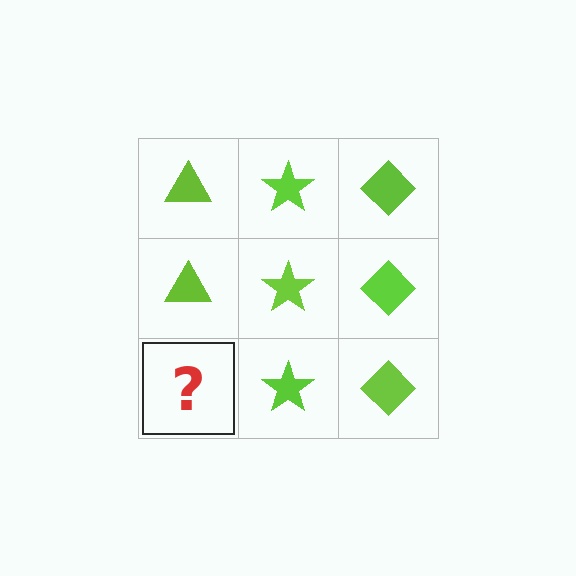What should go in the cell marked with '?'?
The missing cell should contain a lime triangle.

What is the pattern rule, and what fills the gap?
The rule is that each column has a consistent shape. The gap should be filled with a lime triangle.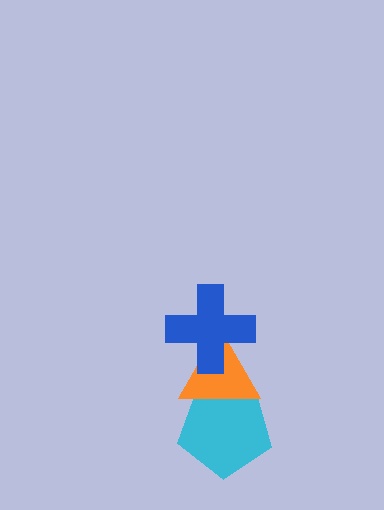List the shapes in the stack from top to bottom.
From top to bottom: the blue cross, the orange triangle, the cyan pentagon.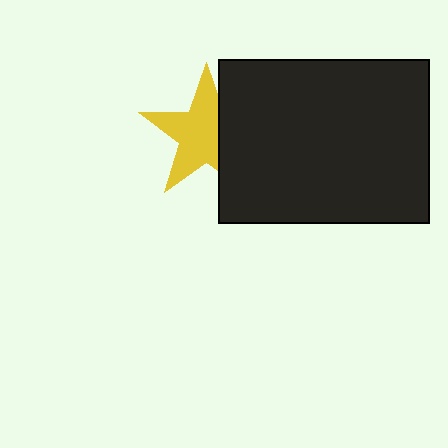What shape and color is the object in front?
The object in front is a black rectangle.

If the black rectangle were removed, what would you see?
You would see the complete yellow star.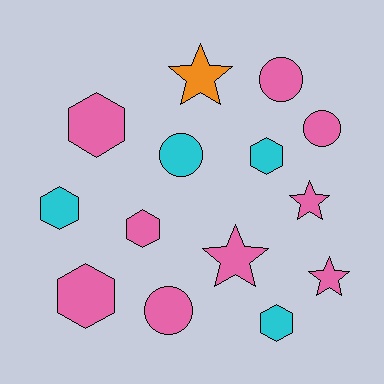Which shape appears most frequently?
Hexagon, with 6 objects.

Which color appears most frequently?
Pink, with 9 objects.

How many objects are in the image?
There are 14 objects.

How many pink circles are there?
There are 3 pink circles.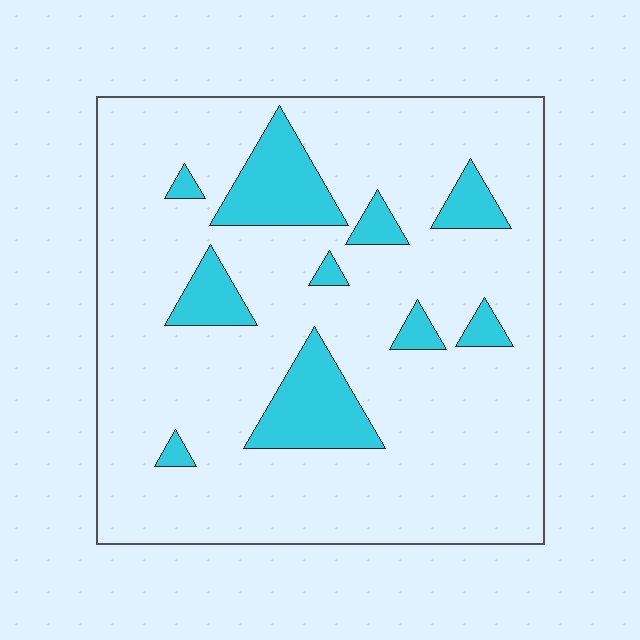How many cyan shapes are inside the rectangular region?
10.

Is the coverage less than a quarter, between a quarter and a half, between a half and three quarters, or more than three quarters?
Less than a quarter.